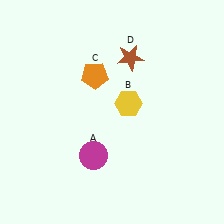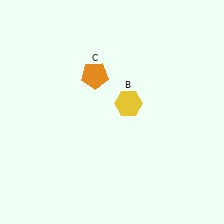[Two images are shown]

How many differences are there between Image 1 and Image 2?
There are 2 differences between the two images.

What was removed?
The brown star (D), the magenta circle (A) were removed in Image 2.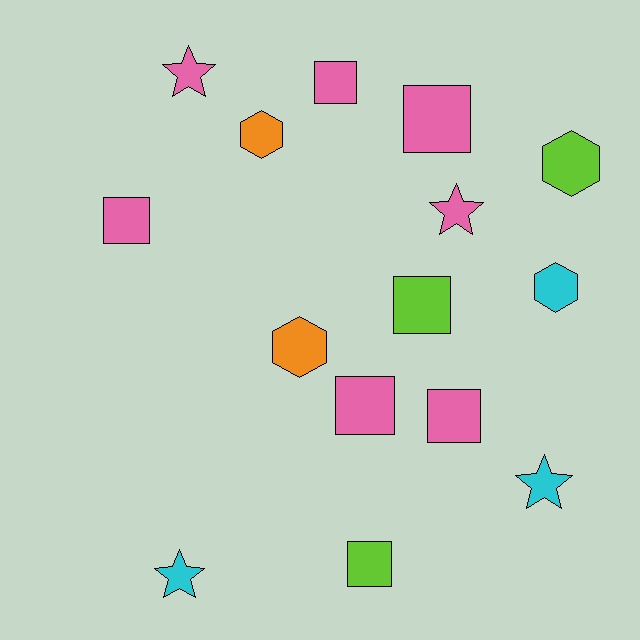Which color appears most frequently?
Pink, with 7 objects.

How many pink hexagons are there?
There are no pink hexagons.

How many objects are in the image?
There are 15 objects.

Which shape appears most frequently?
Square, with 7 objects.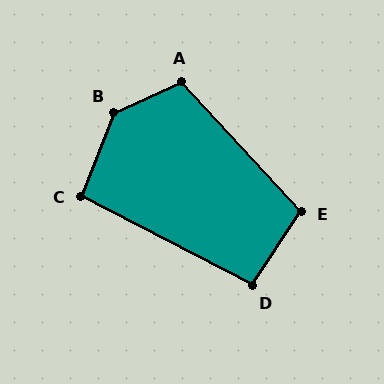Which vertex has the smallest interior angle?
C, at approximately 96 degrees.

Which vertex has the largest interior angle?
B, at approximately 137 degrees.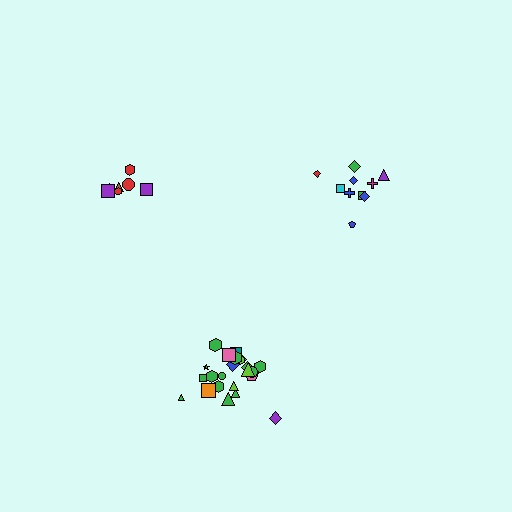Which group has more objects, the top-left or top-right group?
The top-right group.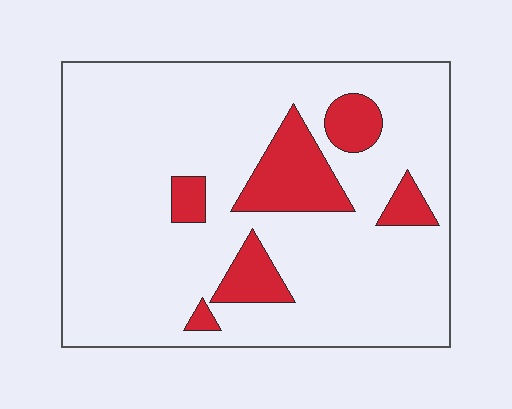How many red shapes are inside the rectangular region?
6.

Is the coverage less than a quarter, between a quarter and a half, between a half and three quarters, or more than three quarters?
Less than a quarter.